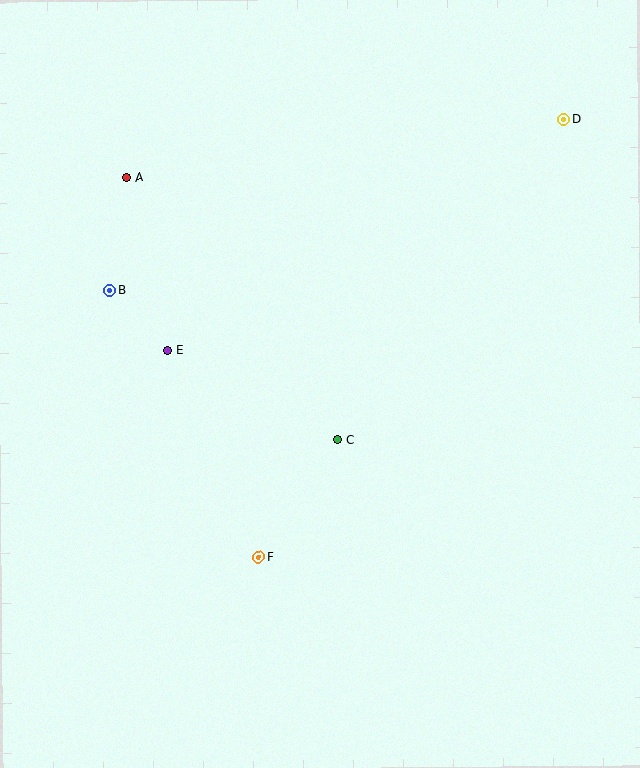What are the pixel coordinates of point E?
Point E is at (167, 351).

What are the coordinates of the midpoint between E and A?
The midpoint between E and A is at (147, 264).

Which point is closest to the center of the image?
Point C at (338, 440) is closest to the center.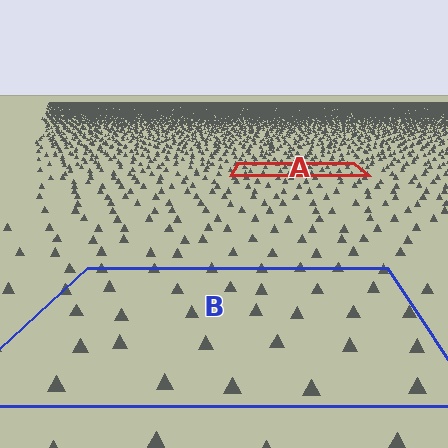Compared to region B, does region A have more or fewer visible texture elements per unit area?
Region A has more texture elements per unit area — they are packed more densely because it is farther away.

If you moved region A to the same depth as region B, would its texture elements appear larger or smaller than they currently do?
They would appear larger. At a closer depth, the same texture elements are projected at a bigger on-screen size.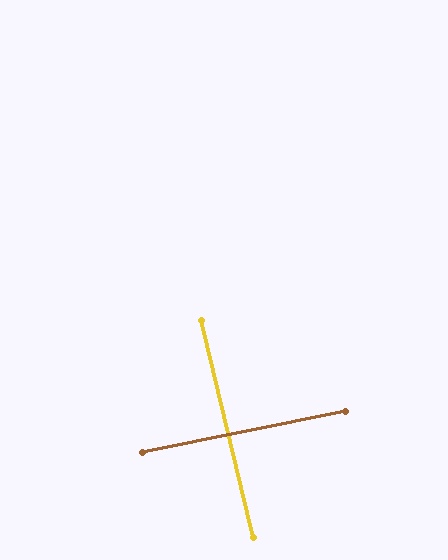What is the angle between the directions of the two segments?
Approximately 88 degrees.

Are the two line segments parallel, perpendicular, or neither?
Perpendicular — they meet at approximately 88°.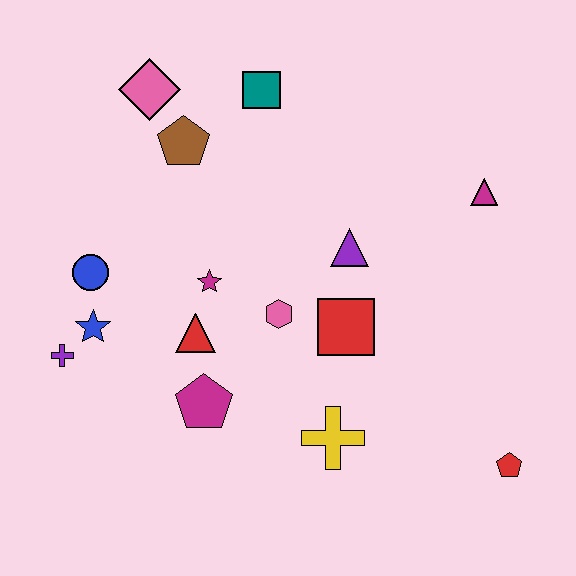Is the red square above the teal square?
No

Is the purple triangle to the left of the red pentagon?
Yes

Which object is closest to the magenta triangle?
The purple triangle is closest to the magenta triangle.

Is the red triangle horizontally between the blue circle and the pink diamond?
No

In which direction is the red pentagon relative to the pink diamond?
The red pentagon is below the pink diamond.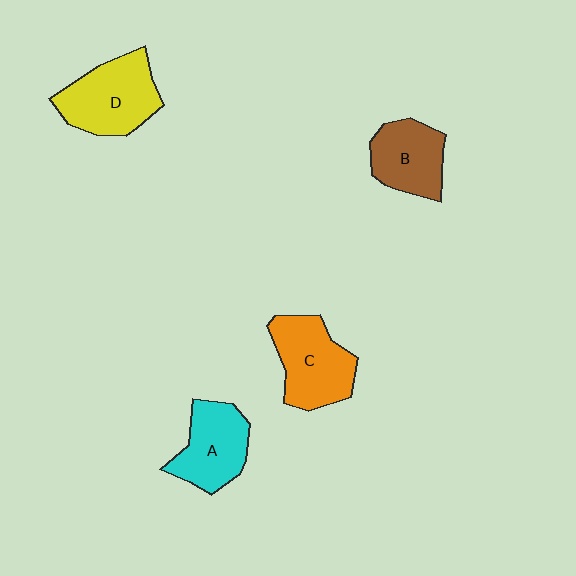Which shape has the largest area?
Shape D (yellow).